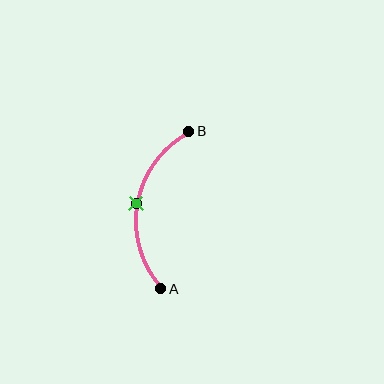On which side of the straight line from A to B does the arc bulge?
The arc bulges to the left of the straight line connecting A and B.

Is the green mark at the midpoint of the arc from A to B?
Yes. The green mark lies on the arc at equal arc-length from both A and B — it is the arc midpoint.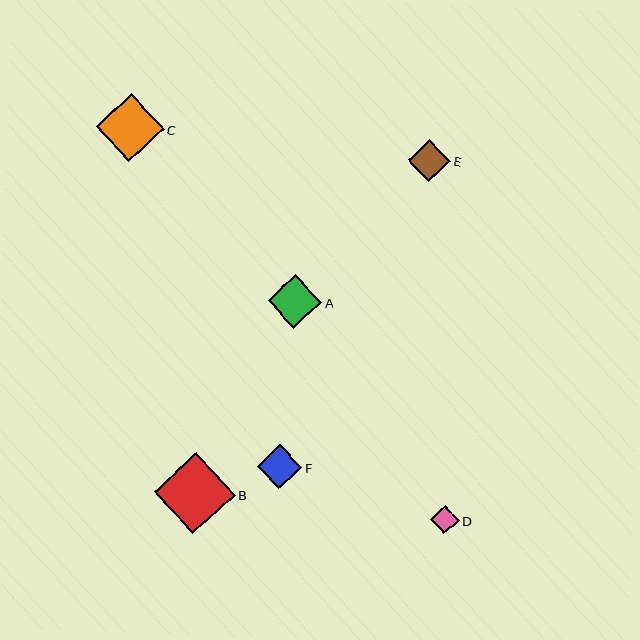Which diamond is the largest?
Diamond B is the largest with a size of approximately 81 pixels.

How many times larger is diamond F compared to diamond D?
Diamond F is approximately 1.5 times the size of diamond D.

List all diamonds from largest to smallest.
From largest to smallest: B, C, A, F, E, D.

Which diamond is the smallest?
Diamond D is the smallest with a size of approximately 29 pixels.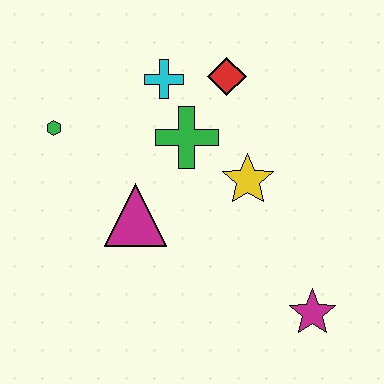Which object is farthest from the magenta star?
The green hexagon is farthest from the magenta star.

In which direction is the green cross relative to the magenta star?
The green cross is above the magenta star.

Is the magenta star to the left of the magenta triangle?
No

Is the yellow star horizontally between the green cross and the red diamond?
No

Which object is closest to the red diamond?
The cyan cross is closest to the red diamond.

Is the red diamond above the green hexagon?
Yes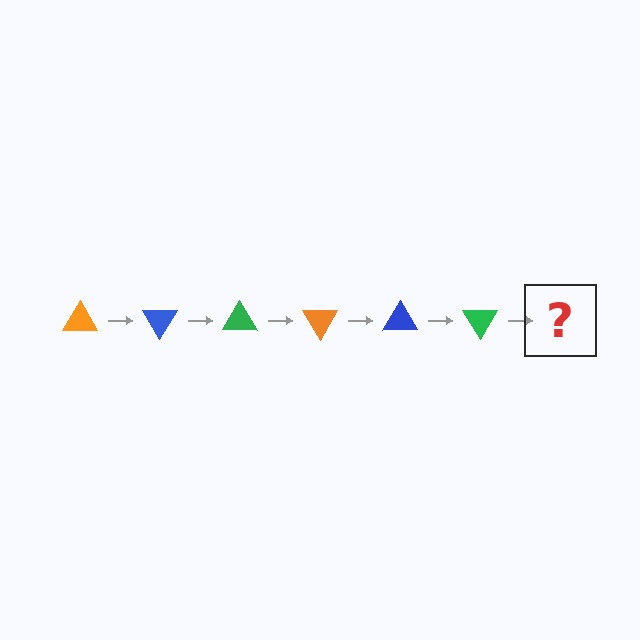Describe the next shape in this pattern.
It should be an orange triangle, rotated 360 degrees from the start.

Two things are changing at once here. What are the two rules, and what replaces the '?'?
The two rules are that it rotates 60 degrees each step and the color cycles through orange, blue, and green. The '?' should be an orange triangle, rotated 360 degrees from the start.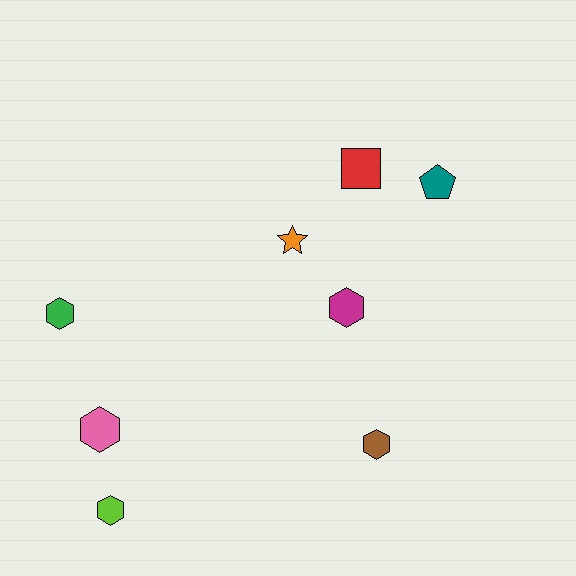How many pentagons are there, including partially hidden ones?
There is 1 pentagon.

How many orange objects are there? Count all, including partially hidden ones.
There is 1 orange object.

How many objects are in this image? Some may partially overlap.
There are 8 objects.